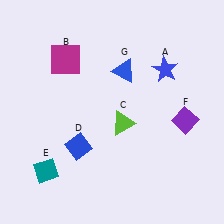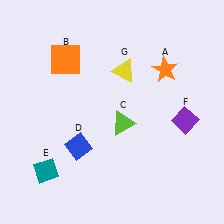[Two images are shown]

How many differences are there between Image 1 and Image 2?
There are 3 differences between the two images.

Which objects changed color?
A changed from blue to orange. B changed from magenta to orange. G changed from blue to yellow.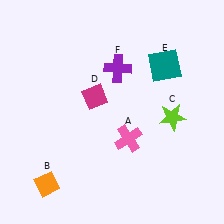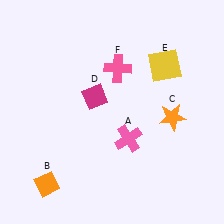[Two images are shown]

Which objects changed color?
C changed from lime to orange. E changed from teal to yellow. F changed from purple to pink.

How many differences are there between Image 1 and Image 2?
There are 3 differences between the two images.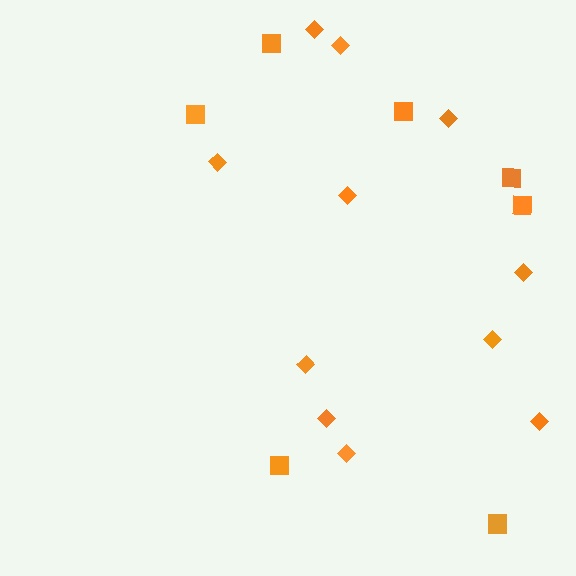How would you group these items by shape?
There are 2 groups: one group of squares (7) and one group of diamonds (11).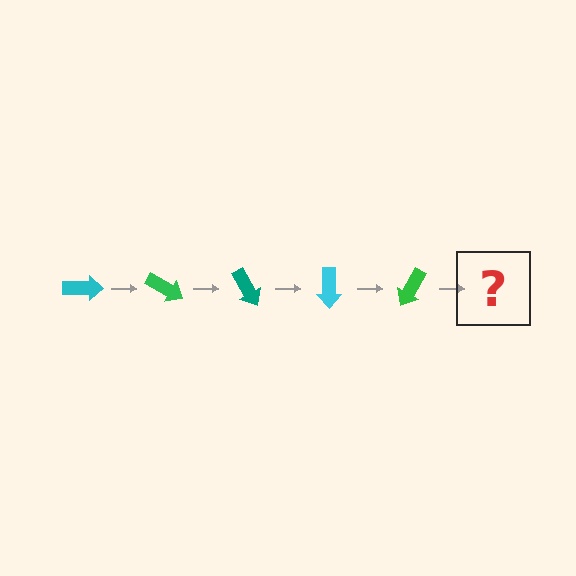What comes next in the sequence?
The next element should be a teal arrow, rotated 150 degrees from the start.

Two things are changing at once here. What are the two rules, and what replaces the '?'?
The two rules are that it rotates 30 degrees each step and the color cycles through cyan, green, and teal. The '?' should be a teal arrow, rotated 150 degrees from the start.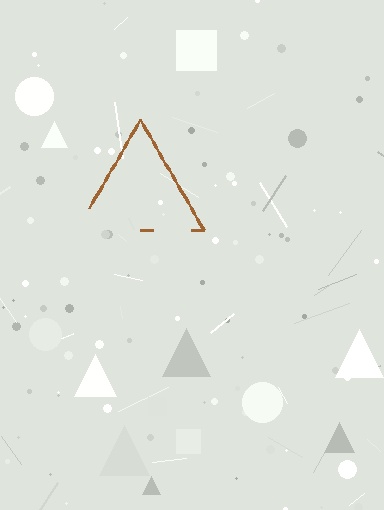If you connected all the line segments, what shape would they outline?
They would outline a triangle.